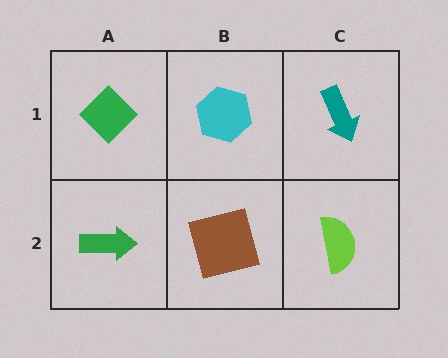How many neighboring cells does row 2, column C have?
2.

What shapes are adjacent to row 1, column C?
A lime semicircle (row 2, column C), a cyan hexagon (row 1, column B).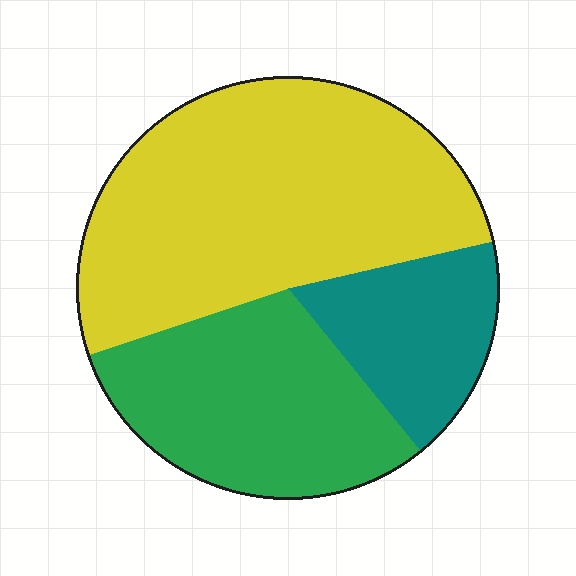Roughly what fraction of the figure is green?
Green covers around 30% of the figure.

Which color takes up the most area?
Yellow, at roughly 50%.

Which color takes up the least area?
Teal, at roughly 20%.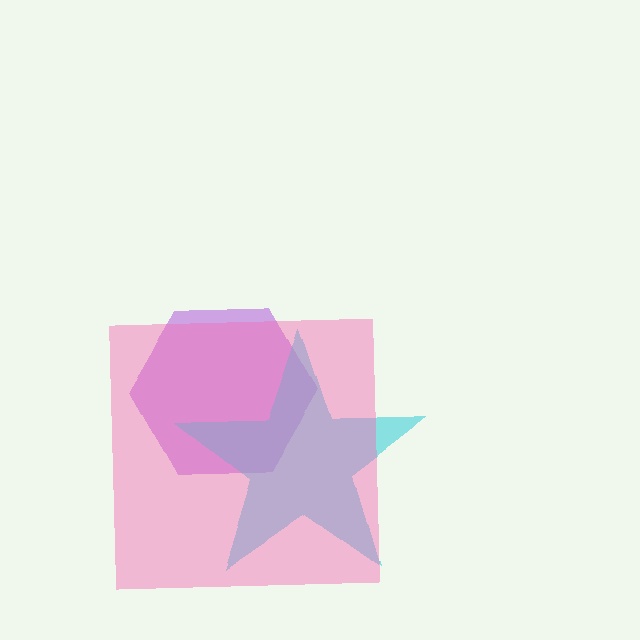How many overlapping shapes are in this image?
There are 3 overlapping shapes in the image.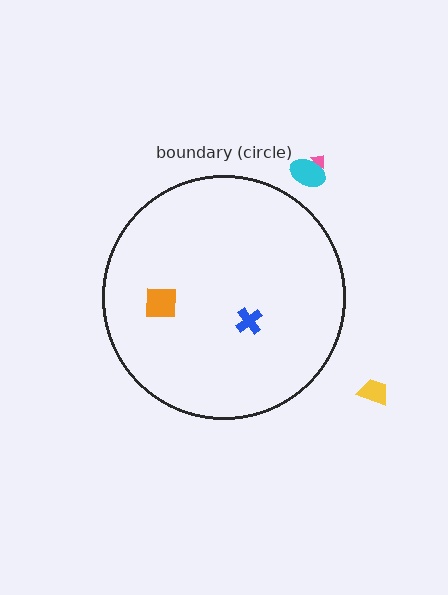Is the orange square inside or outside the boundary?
Inside.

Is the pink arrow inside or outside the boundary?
Outside.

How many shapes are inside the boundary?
2 inside, 3 outside.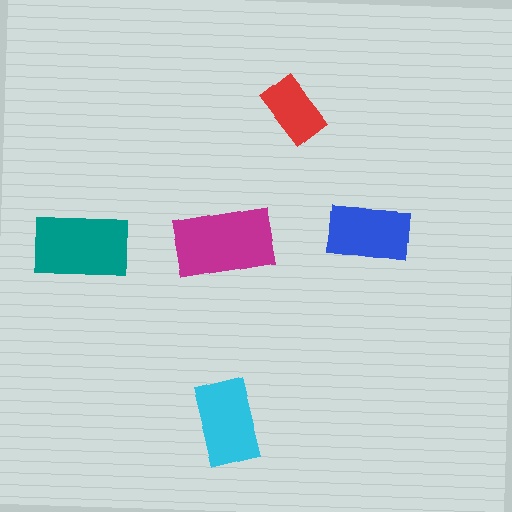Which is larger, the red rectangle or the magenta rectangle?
The magenta one.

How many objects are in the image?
There are 5 objects in the image.